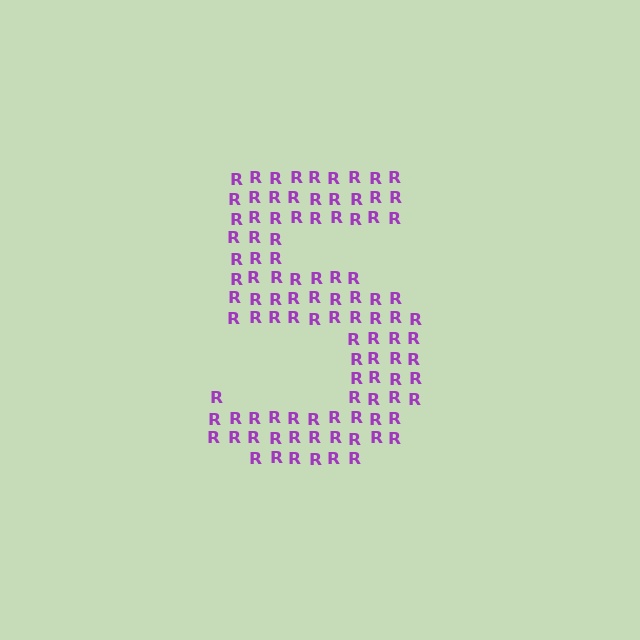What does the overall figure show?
The overall figure shows the digit 5.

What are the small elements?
The small elements are letter R's.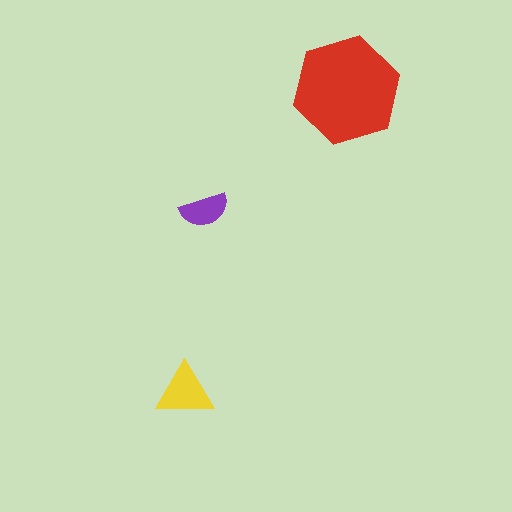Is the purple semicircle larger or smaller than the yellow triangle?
Smaller.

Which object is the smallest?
The purple semicircle.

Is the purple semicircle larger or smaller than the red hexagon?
Smaller.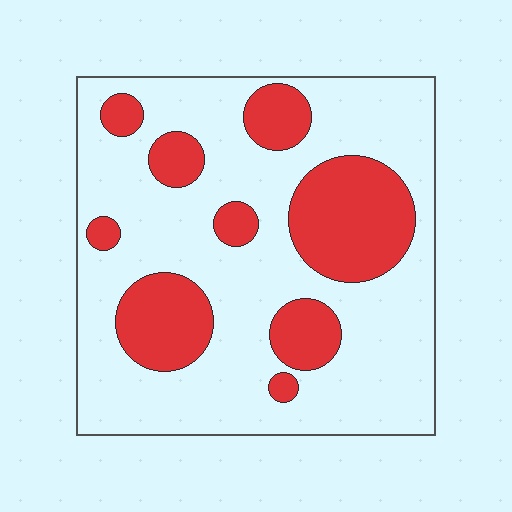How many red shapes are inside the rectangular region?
9.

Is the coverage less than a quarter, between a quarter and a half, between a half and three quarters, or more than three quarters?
Between a quarter and a half.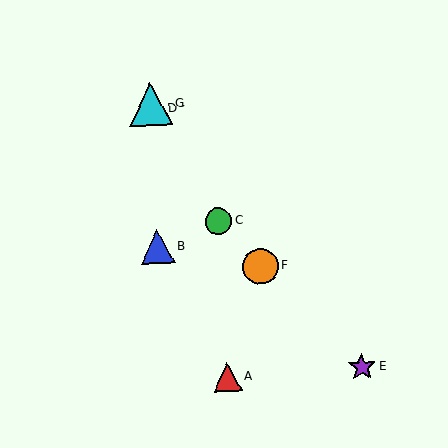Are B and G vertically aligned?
Yes, both are at x≈157.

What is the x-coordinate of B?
Object B is at x≈157.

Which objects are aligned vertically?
Objects B, D, G are aligned vertically.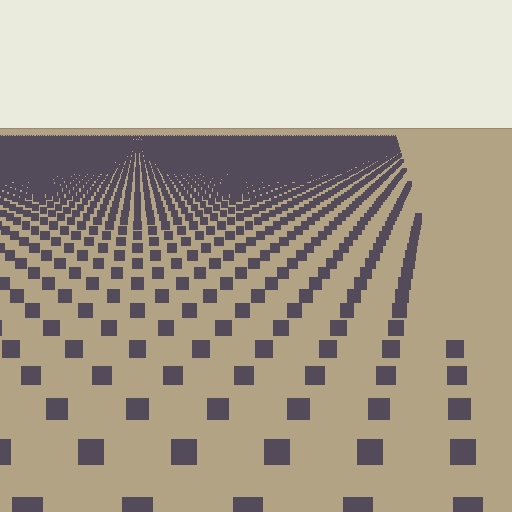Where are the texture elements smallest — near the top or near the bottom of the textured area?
Near the top.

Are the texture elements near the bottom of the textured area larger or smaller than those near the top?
Larger. Near the bottom, elements are closer to the viewer and appear at a bigger on-screen size.